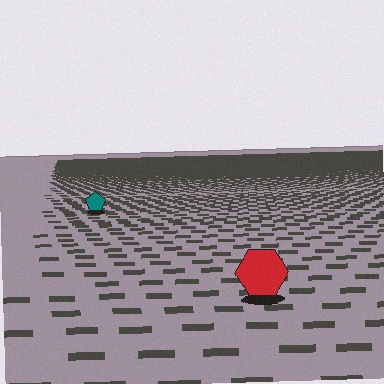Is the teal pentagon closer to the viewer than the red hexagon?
No. The red hexagon is closer — you can tell from the texture gradient: the ground texture is coarser near it.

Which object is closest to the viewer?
The red hexagon is closest. The texture marks near it are larger and more spread out.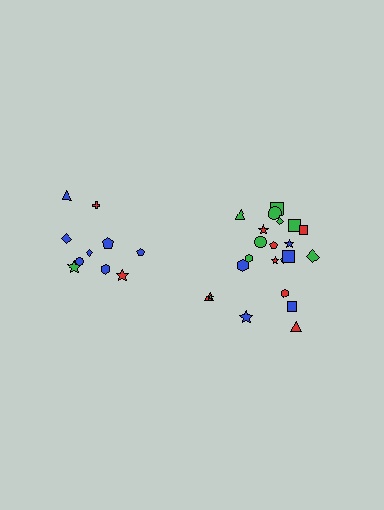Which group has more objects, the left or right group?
The right group.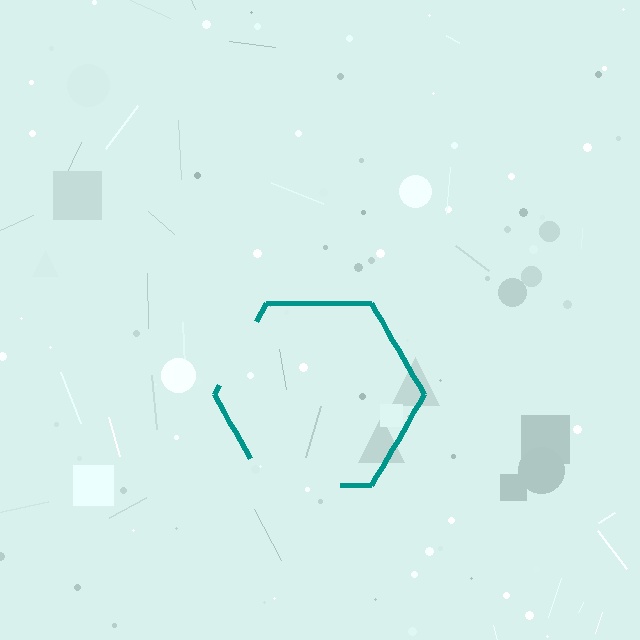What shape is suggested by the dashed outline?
The dashed outline suggests a hexagon.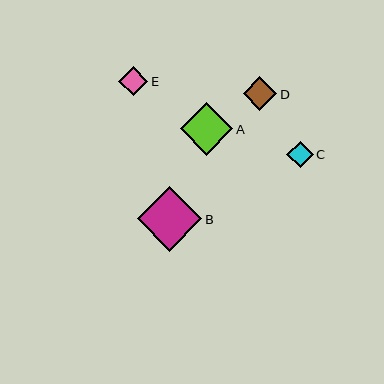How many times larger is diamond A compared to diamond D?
Diamond A is approximately 1.6 times the size of diamond D.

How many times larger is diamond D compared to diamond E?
Diamond D is approximately 1.1 times the size of diamond E.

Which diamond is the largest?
Diamond B is the largest with a size of approximately 65 pixels.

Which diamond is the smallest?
Diamond C is the smallest with a size of approximately 26 pixels.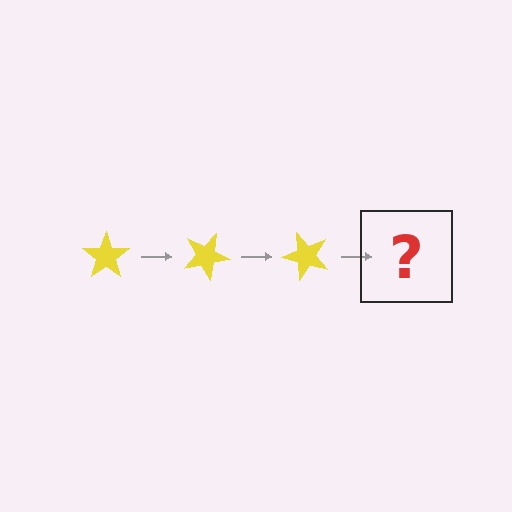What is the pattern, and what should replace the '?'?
The pattern is that the star rotates 25 degrees each step. The '?' should be a yellow star rotated 75 degrees.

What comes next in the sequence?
The next element should be a yellow star rotated 75 degrees.